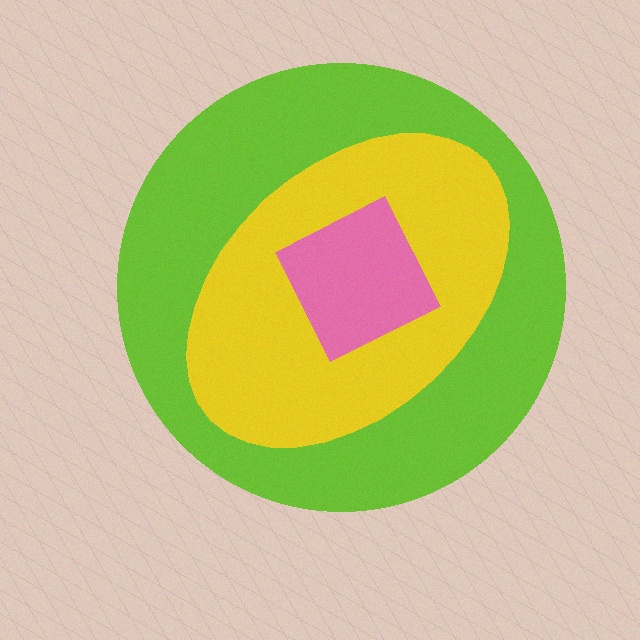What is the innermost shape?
The pink square.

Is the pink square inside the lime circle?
Yes.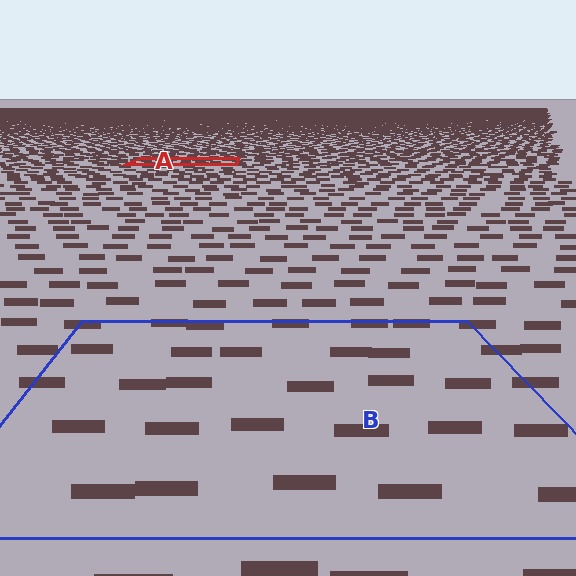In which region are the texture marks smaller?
The texture marks are smaller in region A, because it is farther away.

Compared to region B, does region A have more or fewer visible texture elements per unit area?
Region A has more texture elements per unit area — they are packed more densely because it is farther away.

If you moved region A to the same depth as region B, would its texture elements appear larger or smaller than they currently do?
They would appear larger. At a closer depth, the same texture elements are projected at a bigger on-screen size.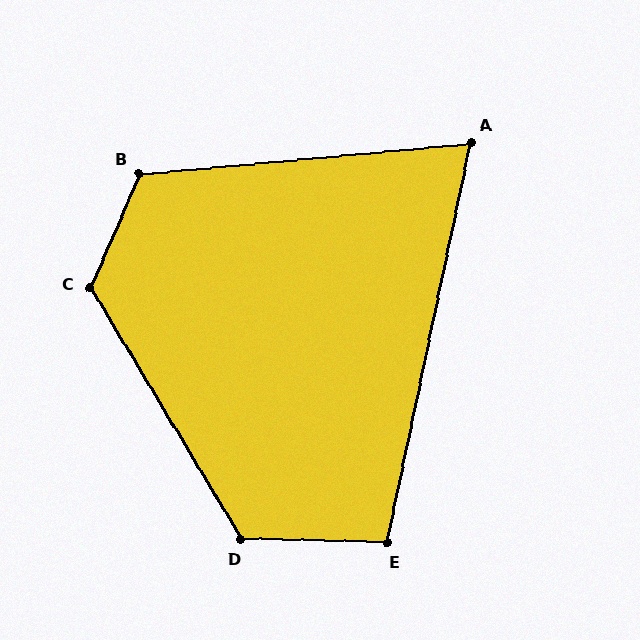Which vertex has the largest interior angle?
C, at approximately 126 degrees.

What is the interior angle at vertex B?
Approximately 119 degrees (obtuse).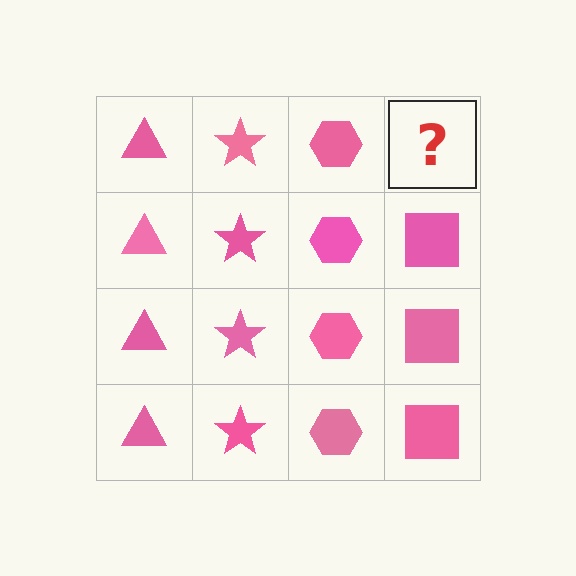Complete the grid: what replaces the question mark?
The question mark should be replaced with a pink square.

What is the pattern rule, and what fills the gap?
The rule is that each column has a consistent shape. The gap should be filled with a pink square.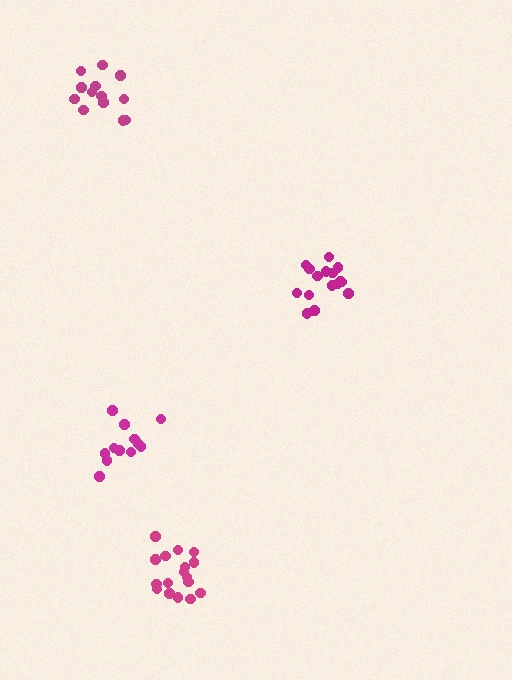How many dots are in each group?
Group 1: 16 dots, Group 2: 13 dots, Group 3: 17 dots, Group 4: 13 dots (59 total).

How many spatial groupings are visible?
There are 4 spatial groupings.